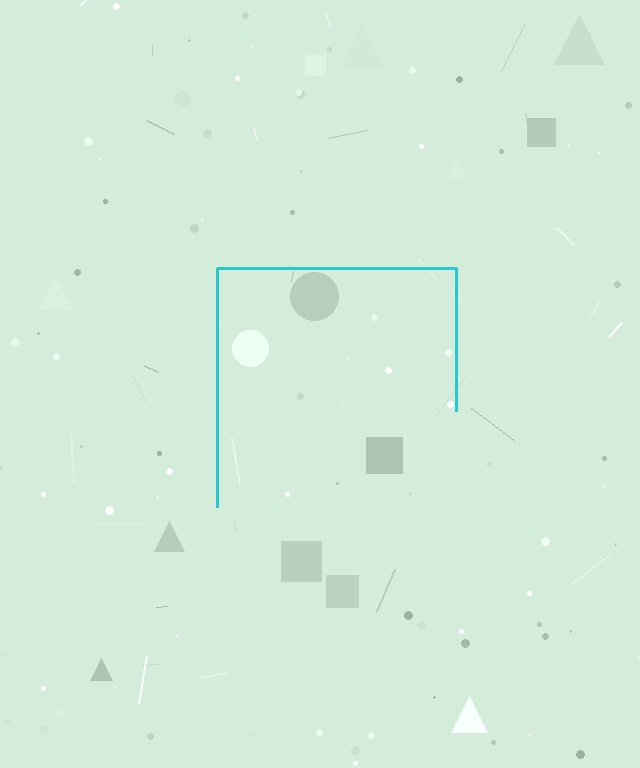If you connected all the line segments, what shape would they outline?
They would outline a square.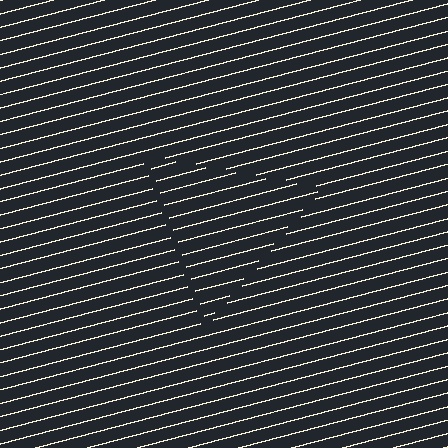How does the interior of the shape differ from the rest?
The interior of the shape contains the same grating, shifted by half a period — the contour is defined by the phase discontinuity where line-ends from the inner and outer gratings abut.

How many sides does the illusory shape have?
3 sides — the line-ends trace a triangle.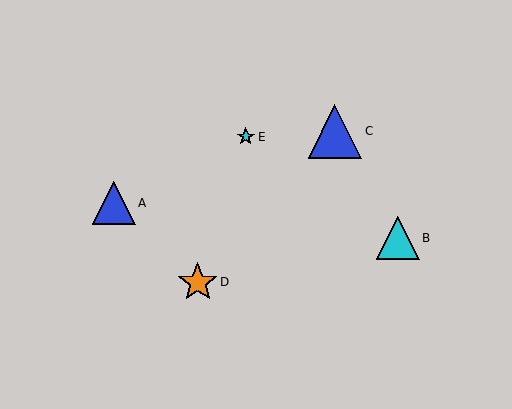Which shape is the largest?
The blue triangle (labeled C) is the largest.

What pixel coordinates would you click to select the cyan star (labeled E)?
Click at (246, 137) to select the cyan star E.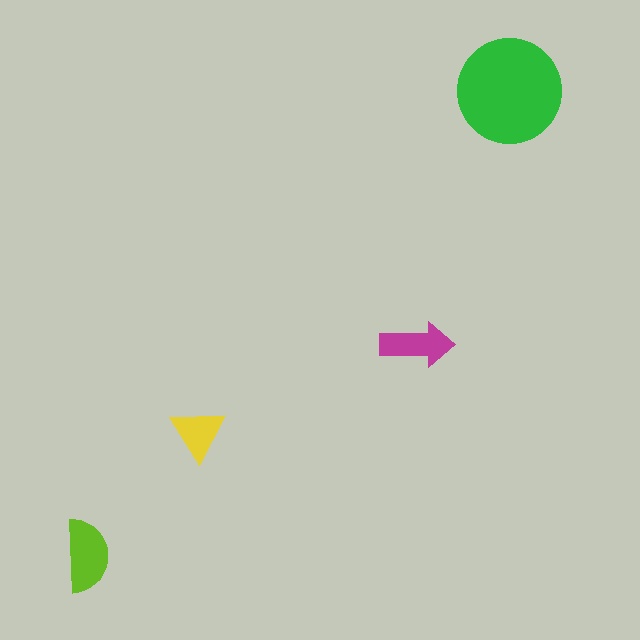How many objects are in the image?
There are 4 objects in the image.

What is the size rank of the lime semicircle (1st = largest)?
2nd.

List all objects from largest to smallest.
The green circle, the lime semicircle, the magenta arrow, the yellow triangle.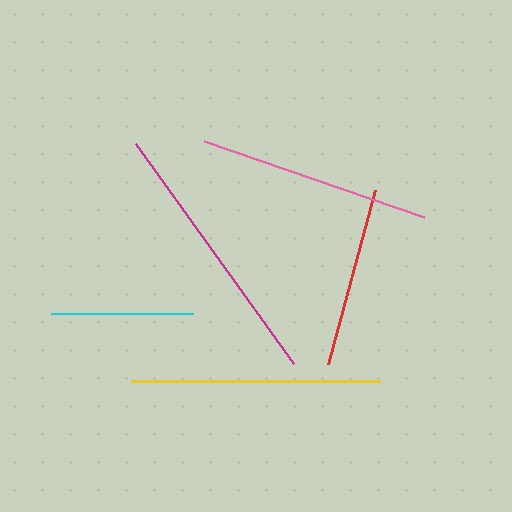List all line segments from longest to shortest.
From longest to shortest: magenta, yellow, pink, red, cyan.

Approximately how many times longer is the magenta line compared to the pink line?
The magenta line is approximately 1.2 times the length of the pink line.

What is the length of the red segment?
The red segment is approximately 180 pixels long.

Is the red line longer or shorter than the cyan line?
The red line is longer than the cyan line.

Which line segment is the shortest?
The cyan line is the shortest at approximately 142 pixels.